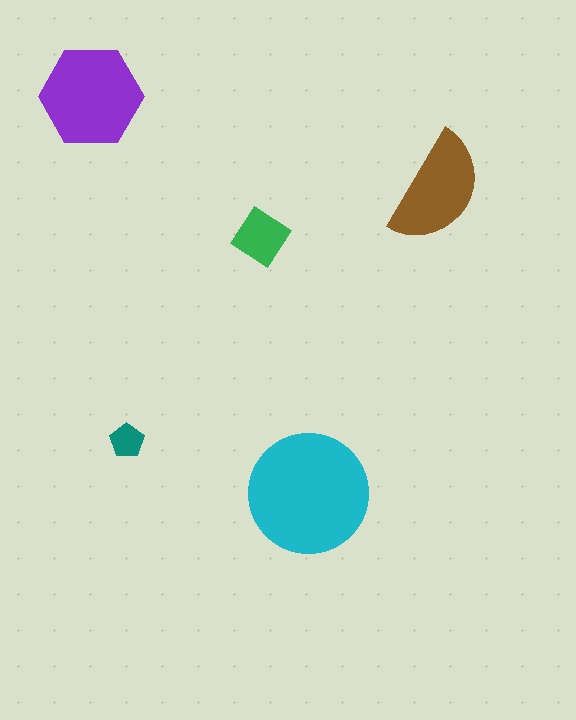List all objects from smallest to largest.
The teal pentagon, the green diamond, the brown semicircle, the purple hexagon, the cyan circle.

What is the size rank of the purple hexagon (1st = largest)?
2nd.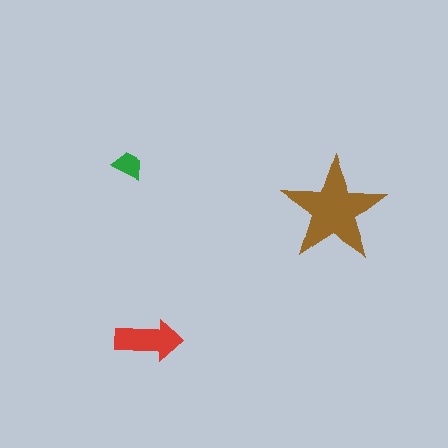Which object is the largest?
The brown star.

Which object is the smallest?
The green trapezoid.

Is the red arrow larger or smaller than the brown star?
Smaller.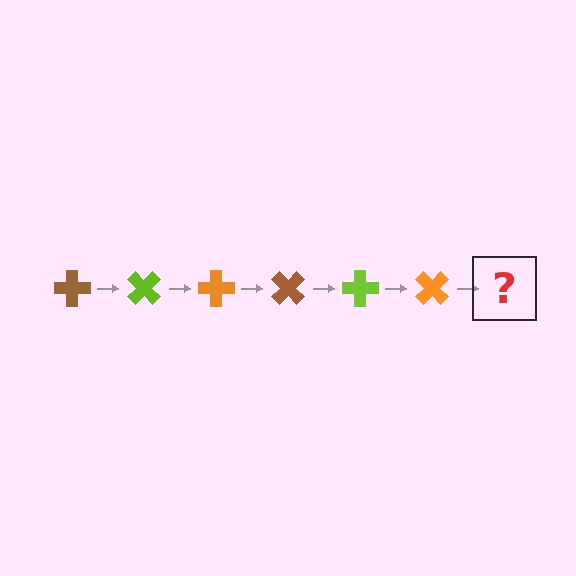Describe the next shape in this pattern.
It should be a brown cross, rotated 270 degrees from the start.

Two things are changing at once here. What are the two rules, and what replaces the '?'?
The two rules are that it rotates 45 degrees each step and the color cycles through brown, lime, and orange. The '?' should be a brown cross, rotated 270 degrees from the start.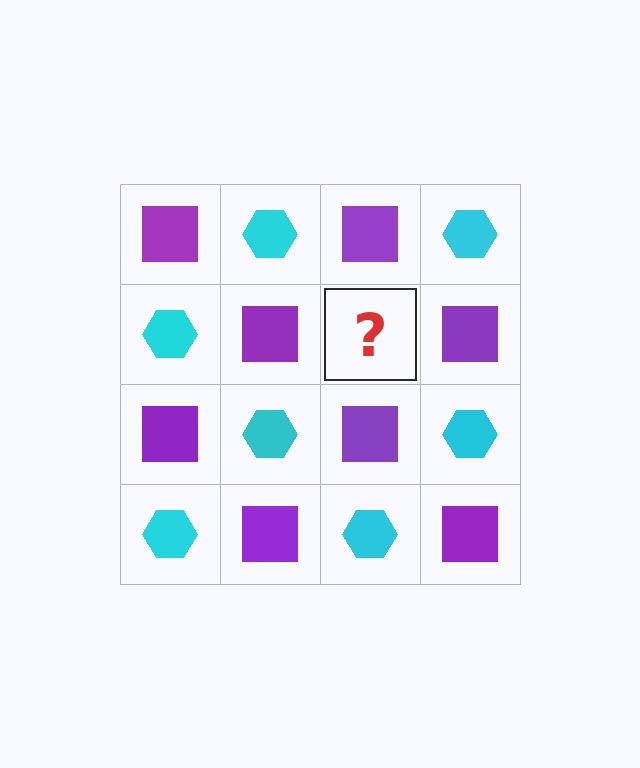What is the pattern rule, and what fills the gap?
The rule is that it alternates purple square and cyan hexagon in a checkerboard pattern. The gap should be filled with a cyan hexagon.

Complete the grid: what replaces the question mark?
The question mark should be replaced with a cyan hexagon.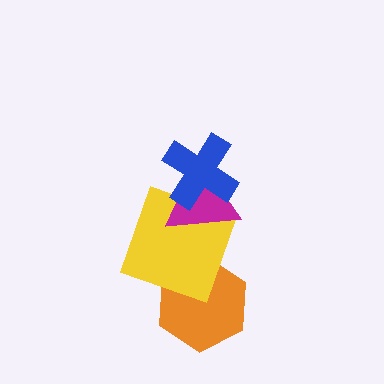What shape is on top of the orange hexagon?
The yellow square is on top of the orange hexagon.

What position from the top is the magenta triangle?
The magenta triangle is 2nd from the top.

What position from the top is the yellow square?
The yellow square is 3rd from the top.